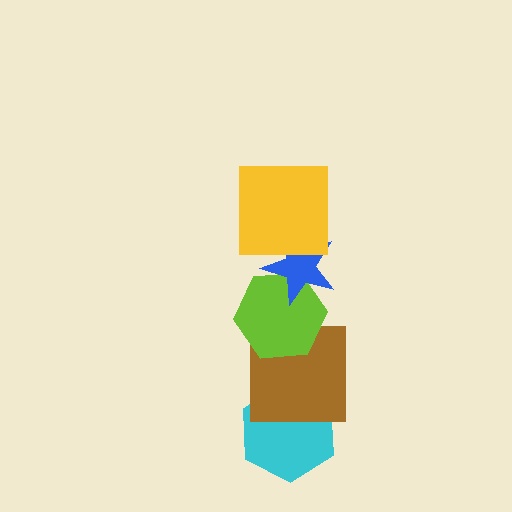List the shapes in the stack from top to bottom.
From top to bottom: the yellow square, the blue star, the lime hexagon, the brown square, the cyan hexagon.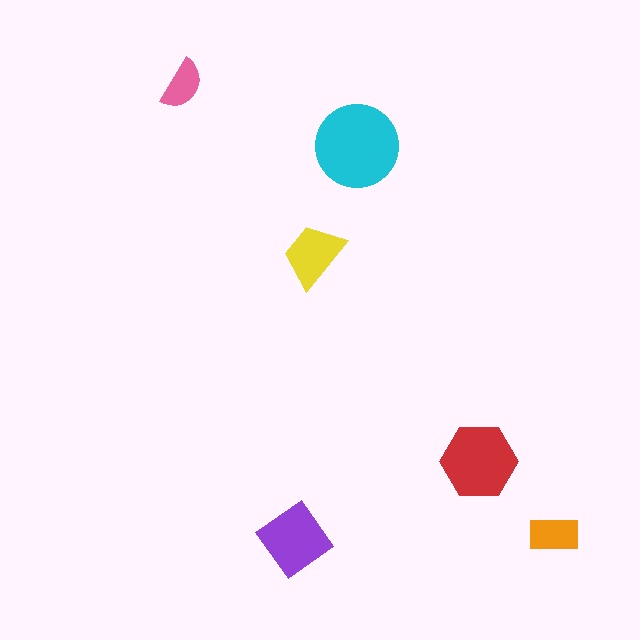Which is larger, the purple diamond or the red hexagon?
The red hexagon.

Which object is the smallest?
The pink semicircle.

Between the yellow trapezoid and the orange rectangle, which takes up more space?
The yellow trapezoid.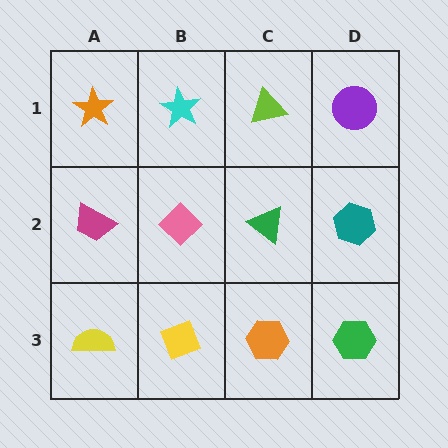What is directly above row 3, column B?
A pink diamond.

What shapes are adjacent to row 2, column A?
An orange star (row 1, column A), a yellow semicircle (row 3, column A), a pink diamond (row 2, column B).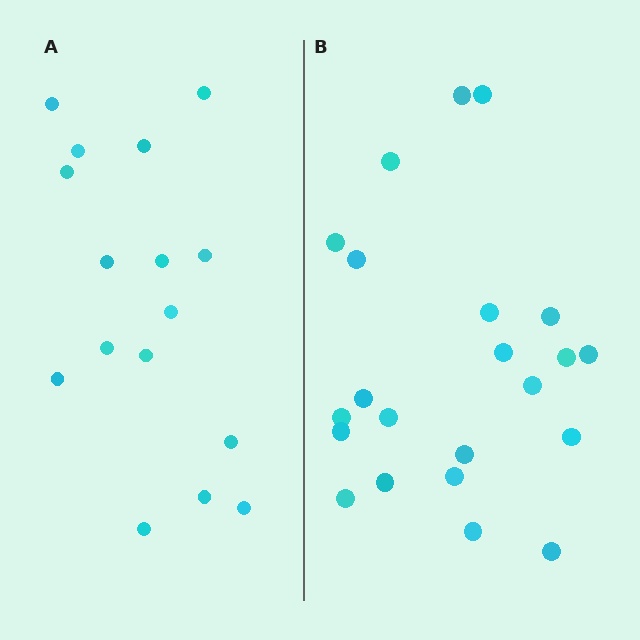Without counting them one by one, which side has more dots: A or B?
Region B (the right region) has more dots.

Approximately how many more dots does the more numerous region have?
Region B has about 6 more dots than region A.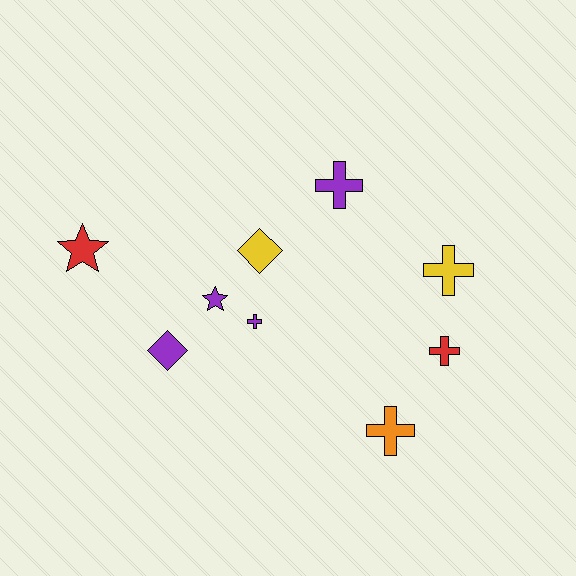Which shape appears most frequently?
Cross, with 5 objects.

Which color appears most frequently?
Purple, with 4 objects.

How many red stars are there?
There is 1 red star.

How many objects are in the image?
There are 9 objects.